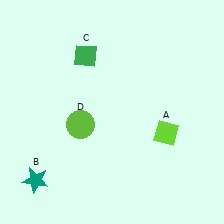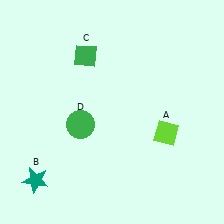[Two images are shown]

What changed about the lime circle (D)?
In Image 1, D is lime. In Image 2, it changed to green.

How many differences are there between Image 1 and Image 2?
There is 1 difference between the two images.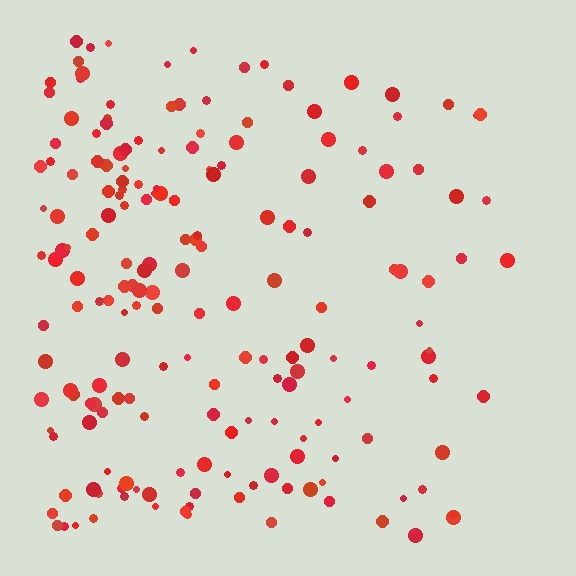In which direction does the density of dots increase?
From right to left, with the left side densest.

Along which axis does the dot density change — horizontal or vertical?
Horizontal.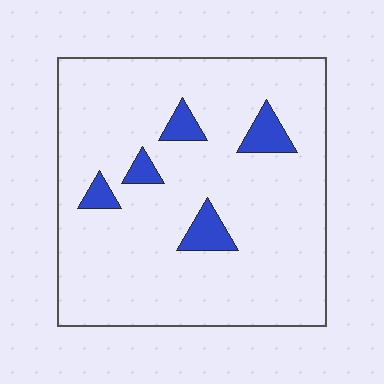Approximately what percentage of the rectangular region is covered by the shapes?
Approximately 10%.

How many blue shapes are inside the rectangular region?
5.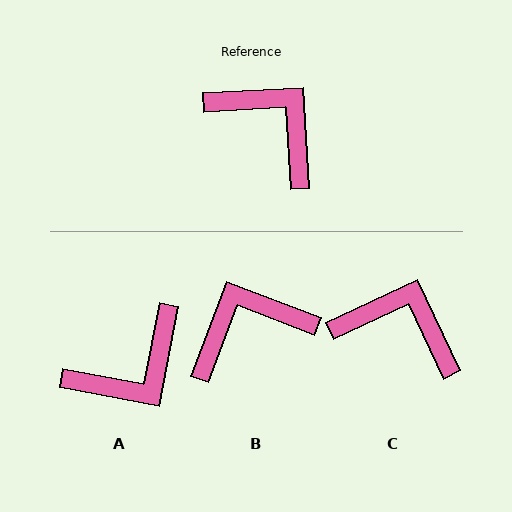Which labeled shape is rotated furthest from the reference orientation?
A, about 104 degrees away.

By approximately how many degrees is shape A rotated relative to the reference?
Approximately 104 degrees clockwise.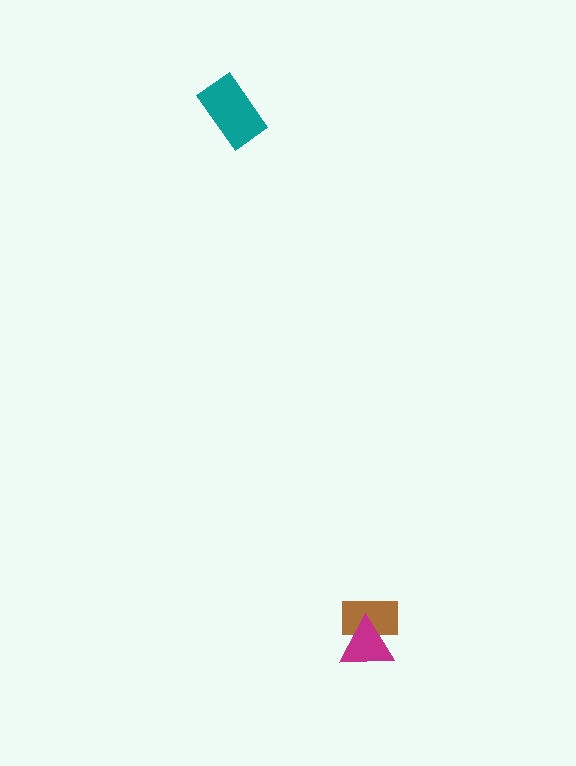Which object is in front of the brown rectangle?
The magenta triangle is in front of the brown rectangle.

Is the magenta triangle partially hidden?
No, no other shape covers it.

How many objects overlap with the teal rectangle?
0 objects overlap with the teal rectangle.